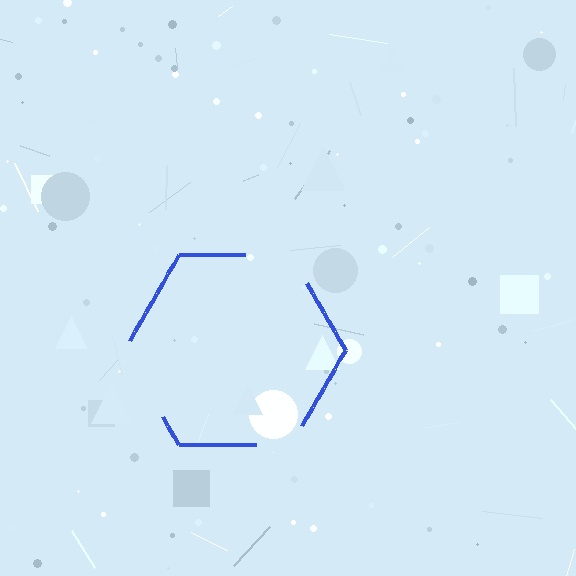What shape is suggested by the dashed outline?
The dashed outline suggests a hexagon.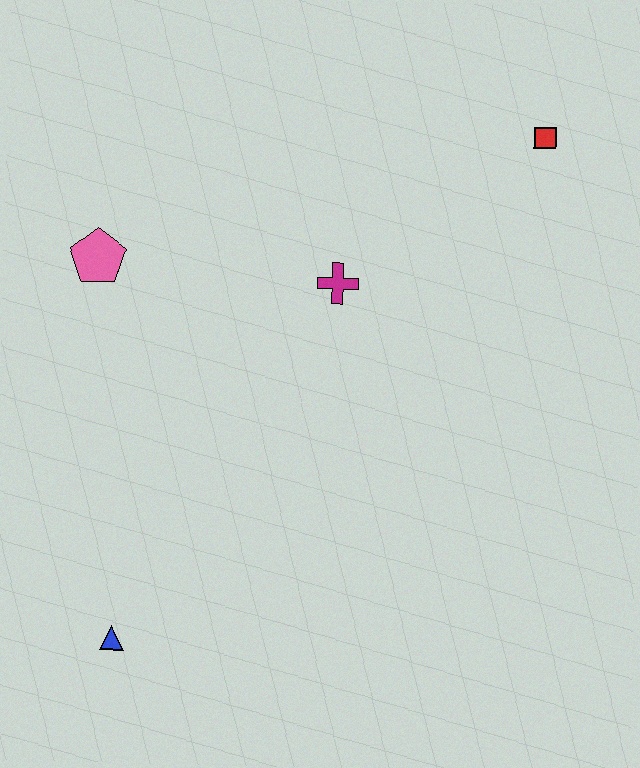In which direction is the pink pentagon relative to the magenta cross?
The pink pentagon is to the left of the magenta cross.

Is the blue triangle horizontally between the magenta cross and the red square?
No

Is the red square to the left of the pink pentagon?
No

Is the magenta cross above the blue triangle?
Yes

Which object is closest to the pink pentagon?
The magenta cross is closest to the pink pentagon.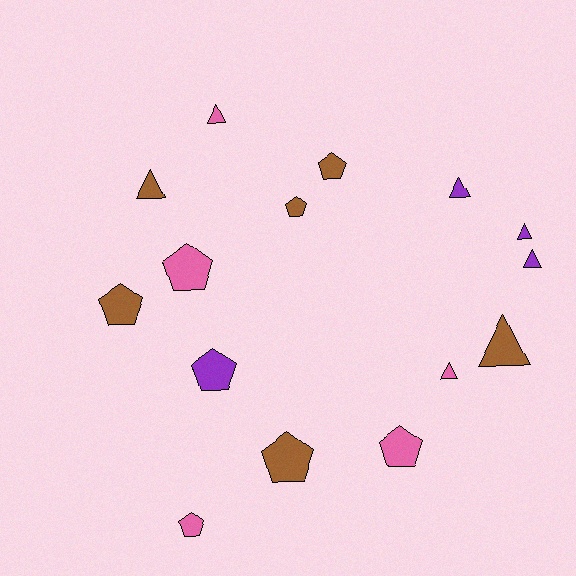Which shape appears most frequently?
Pentagon, with 8 objects.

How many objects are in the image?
There are 15 objects.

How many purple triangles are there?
There are 3 purple triangles.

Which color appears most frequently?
Brown, with 6 objects.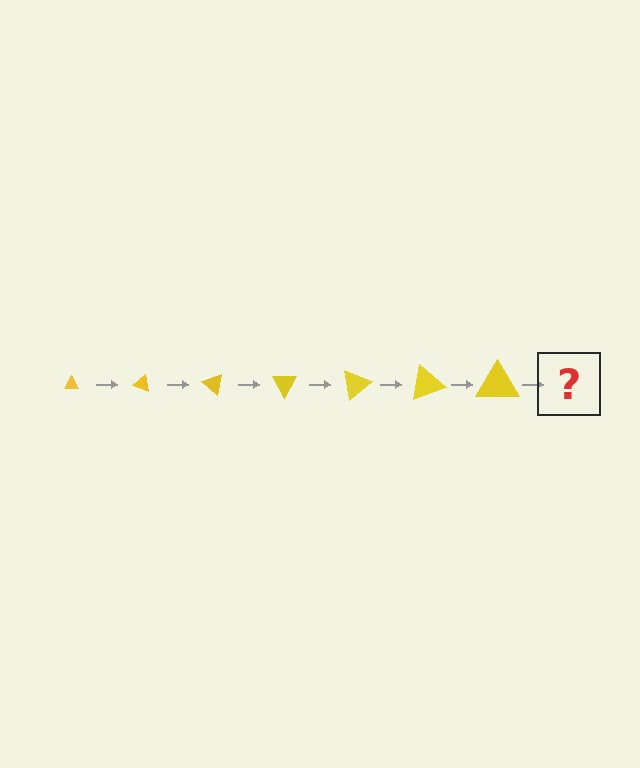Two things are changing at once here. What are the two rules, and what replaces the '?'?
The two rules are that the triangle grows larger each step and it rotates 20 degrees each step. The '?' should be a triangle, larger than the previous one and rotated 140 degrees from the start.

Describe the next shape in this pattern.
It should be a triangle, larger than the previous one and rotated 140 degrees from the start.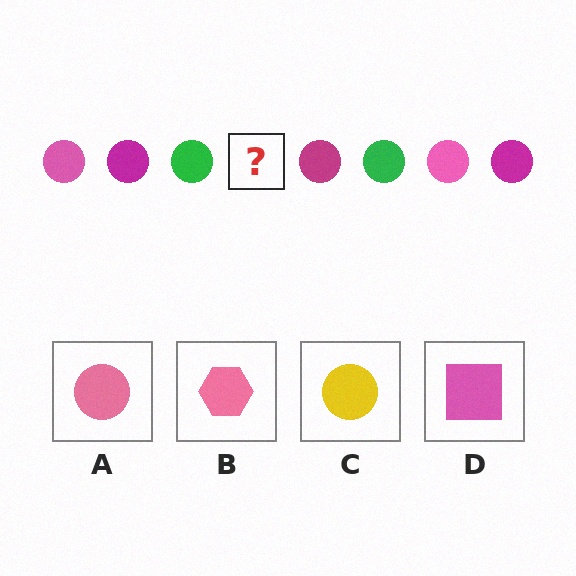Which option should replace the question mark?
Option A.